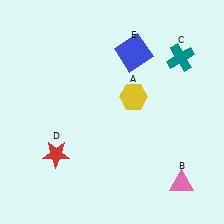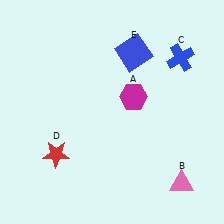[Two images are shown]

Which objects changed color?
A changed from yellow to magenta. C changed from teal to blue.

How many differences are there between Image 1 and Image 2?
There are 2 differences between the two images.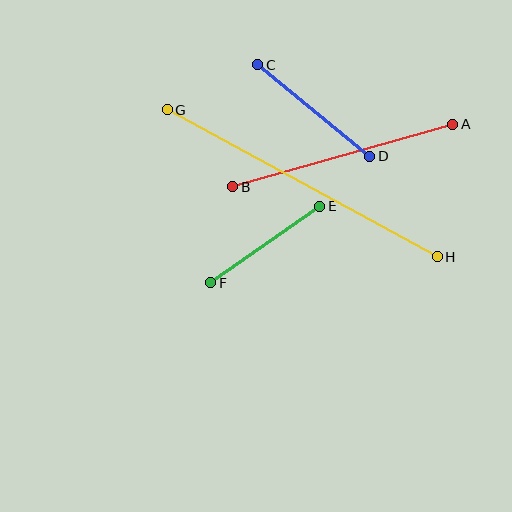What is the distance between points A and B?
The distance is approximately 229 pixels.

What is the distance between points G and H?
The distance is approximately 307 pixels.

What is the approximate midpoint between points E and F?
The midpoint is at approximately (265, 244) pixels.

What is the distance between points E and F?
The distance is approximately 133 pixels.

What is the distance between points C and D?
The distance is approximately 145 pixels.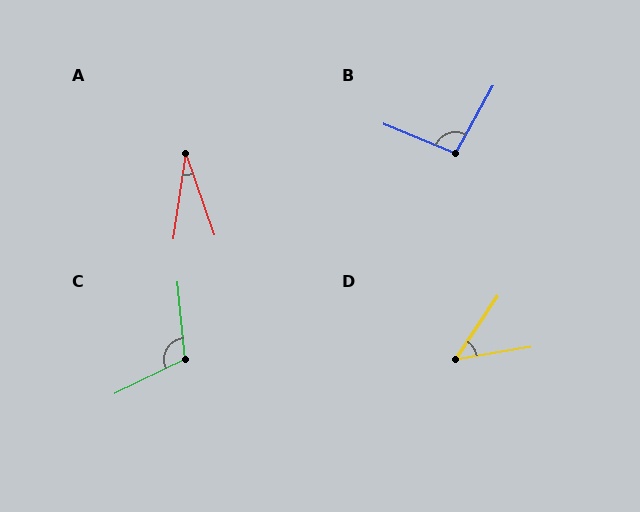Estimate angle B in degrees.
Approximately 96 degrees.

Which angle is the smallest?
A, at approximately 28 degrees.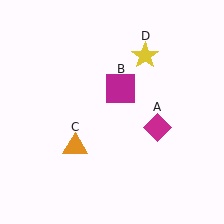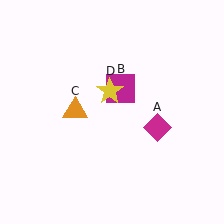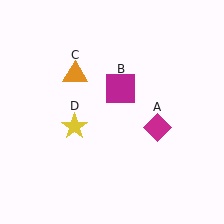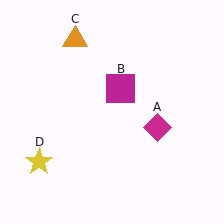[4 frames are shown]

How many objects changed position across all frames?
2 objects changed position: orange triangle (object C), yellow star (object D).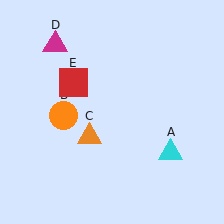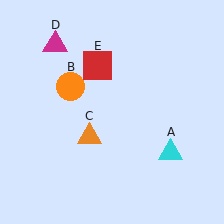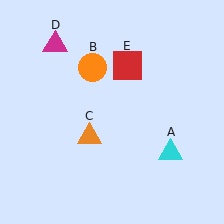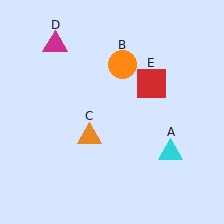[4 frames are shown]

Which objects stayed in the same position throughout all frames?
Cyan triangle (object A) and orange triangle (object C) and magenta triangle (object D) remained stationary.